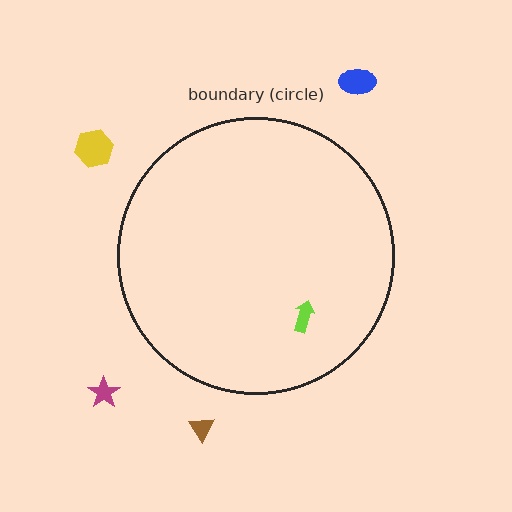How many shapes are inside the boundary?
1 inside, 4 outside.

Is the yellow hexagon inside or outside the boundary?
Outside.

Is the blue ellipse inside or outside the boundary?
Outside.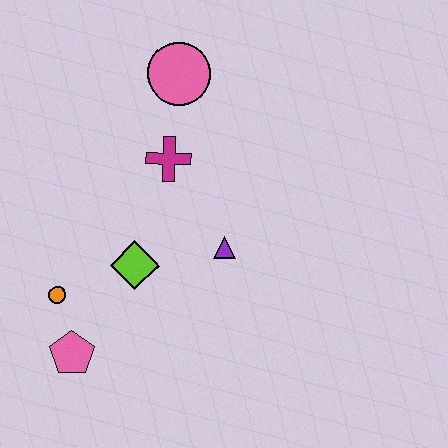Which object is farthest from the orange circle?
The pink circle is farthest from the orange circle.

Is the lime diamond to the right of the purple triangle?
No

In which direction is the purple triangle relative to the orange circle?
The purple triangle is to the right of the orange circle.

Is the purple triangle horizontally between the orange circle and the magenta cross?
No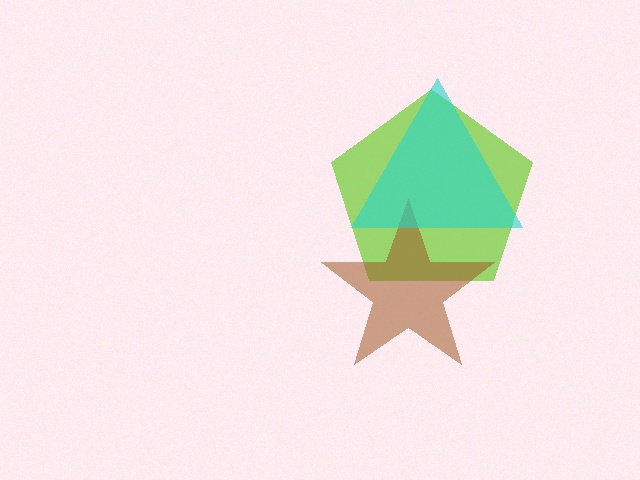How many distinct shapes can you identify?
There are 3 distinct shapes: a lime pentagon, a brown star, a cyan triangle.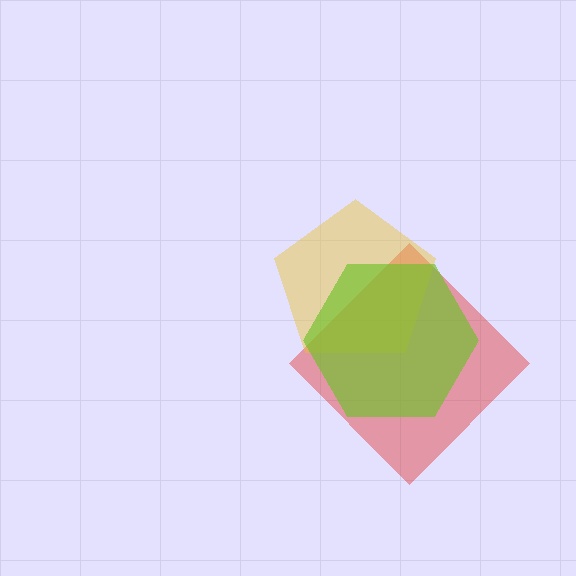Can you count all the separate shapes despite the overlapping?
Yes, there are 3 separate shapes.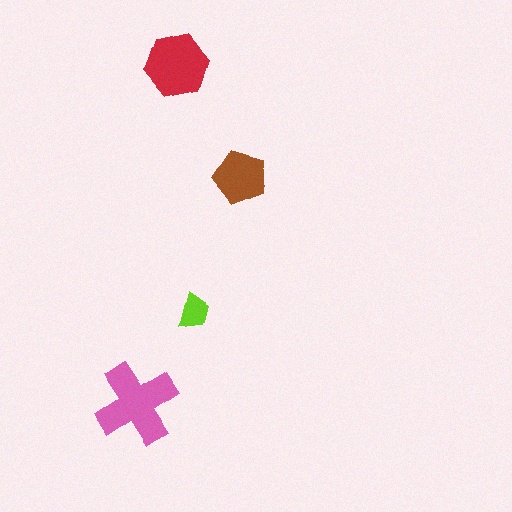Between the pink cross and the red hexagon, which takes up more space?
The pink cross.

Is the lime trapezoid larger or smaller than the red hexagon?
Smaller.